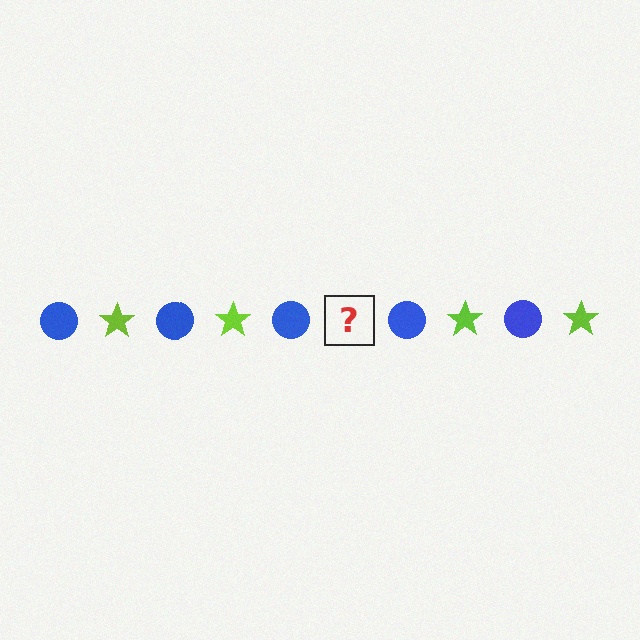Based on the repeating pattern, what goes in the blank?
The blank should be a lime star.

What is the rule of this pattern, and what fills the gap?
The rule is that the pattern alternates between blue circle and lime star. The gap should be filled with a lime star.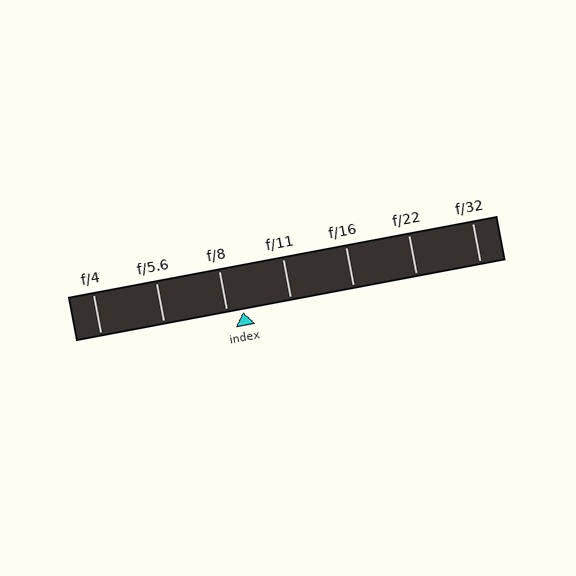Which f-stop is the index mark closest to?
The index mark is closest to f/8.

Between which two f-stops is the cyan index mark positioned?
The index mark is between f/8 and f/11.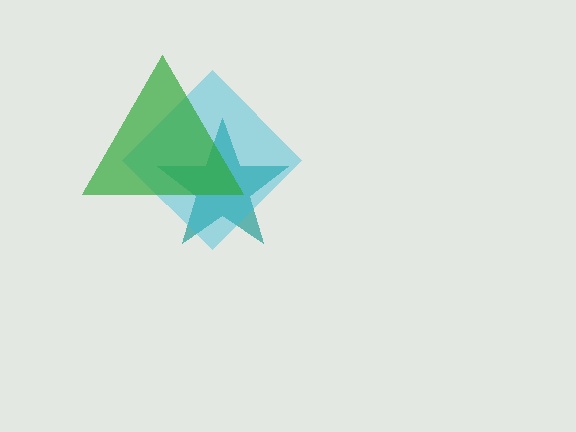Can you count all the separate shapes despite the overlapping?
Yes, there are 3 separate shapes.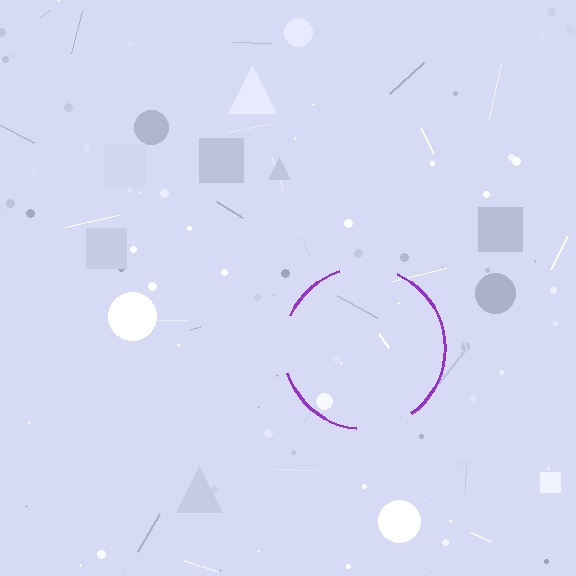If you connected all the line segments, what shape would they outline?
They would outline a circle.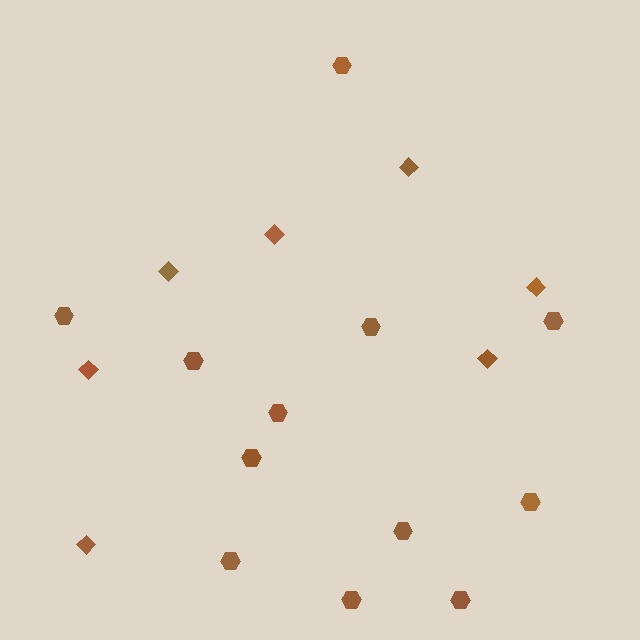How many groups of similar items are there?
There are 2 groups: one group of diamonds (7) and one group of hexagons (12).